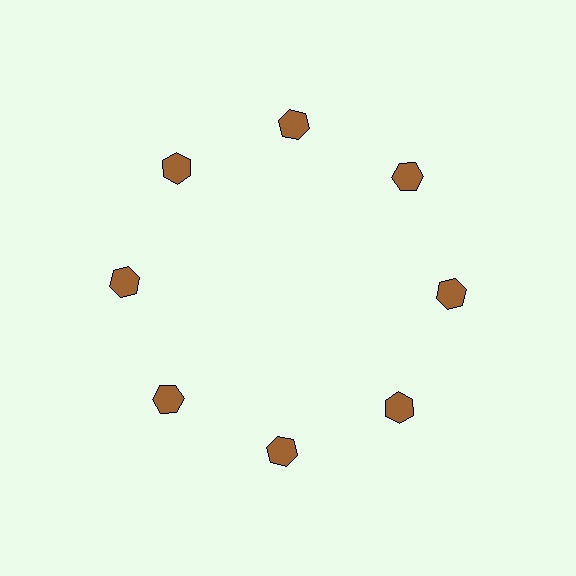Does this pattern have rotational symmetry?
Yes, this pattern has 8-fold rotational symmetry. It looks the same after rotating 45 degrees around the center.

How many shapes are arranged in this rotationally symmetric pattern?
There are 8 shapes, arranged in 8 groups of 1.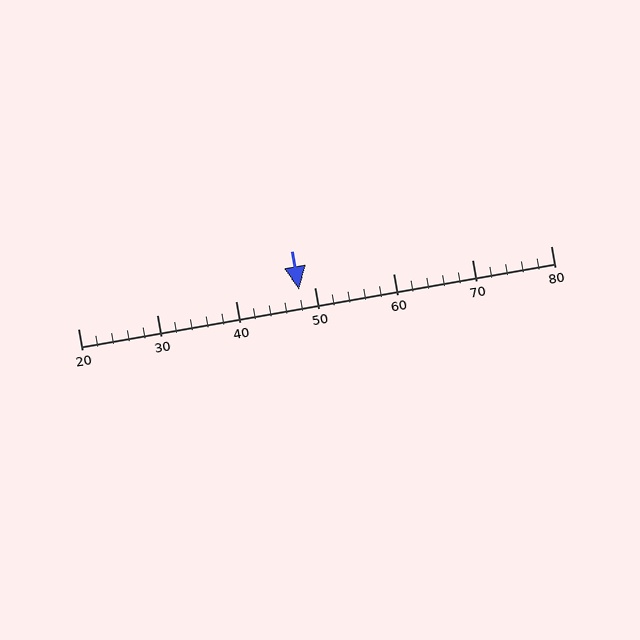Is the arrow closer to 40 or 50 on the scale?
The arrow is closer to 50.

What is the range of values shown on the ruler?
The ruler shows values from 20 to 80.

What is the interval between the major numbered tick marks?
The major tick marks are spaced 10 units apart.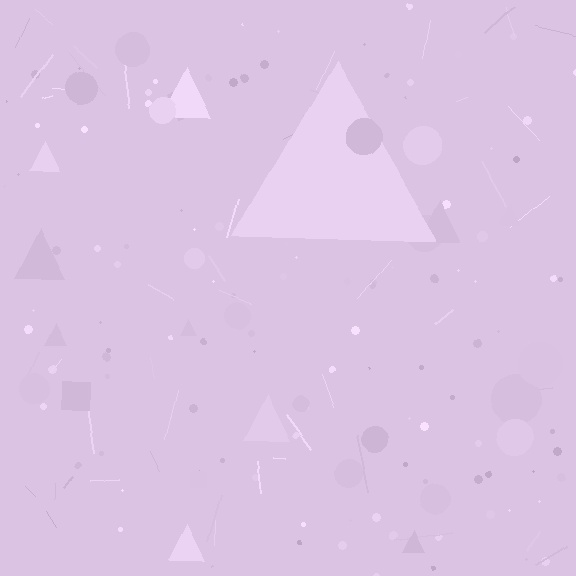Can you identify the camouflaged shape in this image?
The camouflaged shape is a triangle.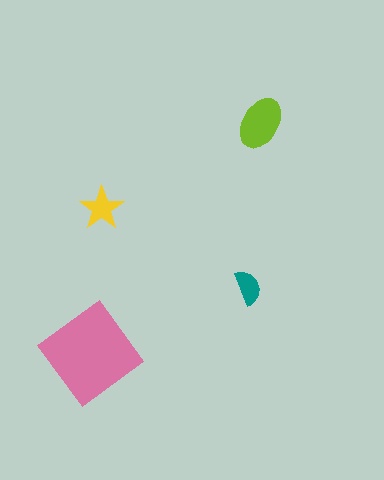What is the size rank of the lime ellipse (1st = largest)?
2nd.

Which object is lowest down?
The pink diamond is bottommost.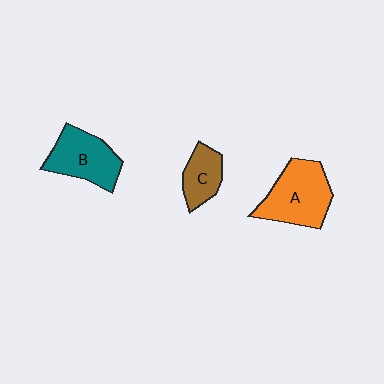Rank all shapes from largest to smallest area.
From largest to smallest: A (orange), B (teal), C (brown).